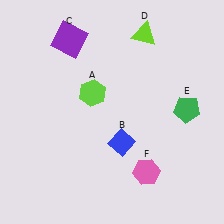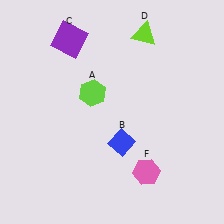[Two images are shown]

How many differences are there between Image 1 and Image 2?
There is 1 difference between the two images.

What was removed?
The green pentagon (E) was removed in Image 2.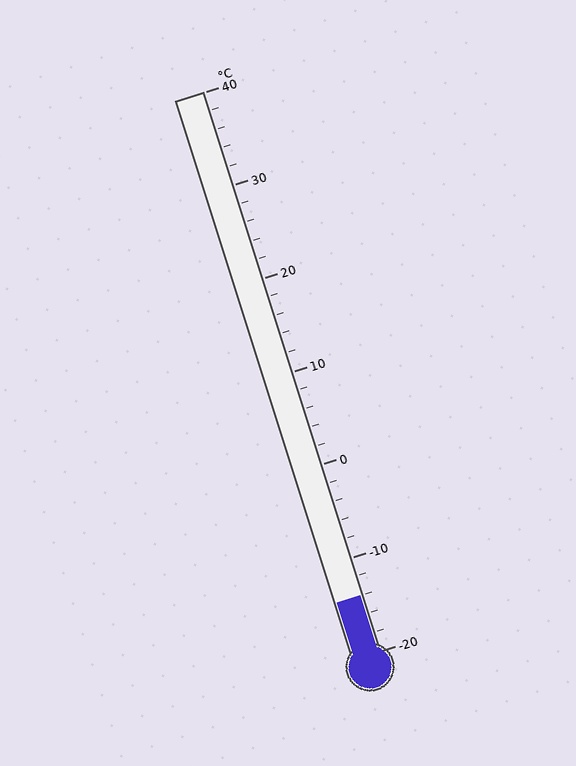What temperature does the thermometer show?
The thermometer shows approximately -14°C.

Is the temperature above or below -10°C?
The temperature is below -10°C.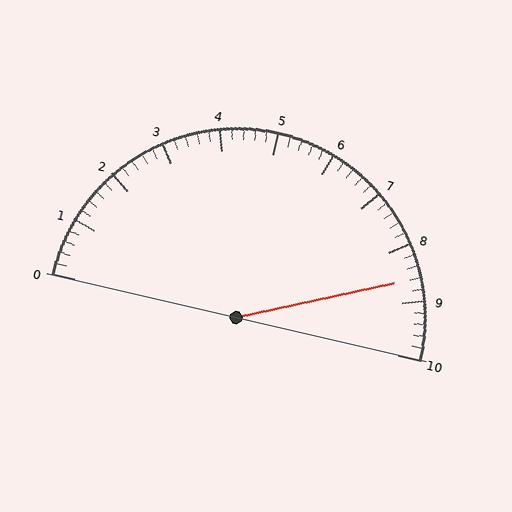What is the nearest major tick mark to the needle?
The nearest major tick mark is 9.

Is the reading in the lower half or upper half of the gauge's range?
The reading is in the upper half of the range (0 to 10).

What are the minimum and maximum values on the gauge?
The gauge ranges from 0 to 10.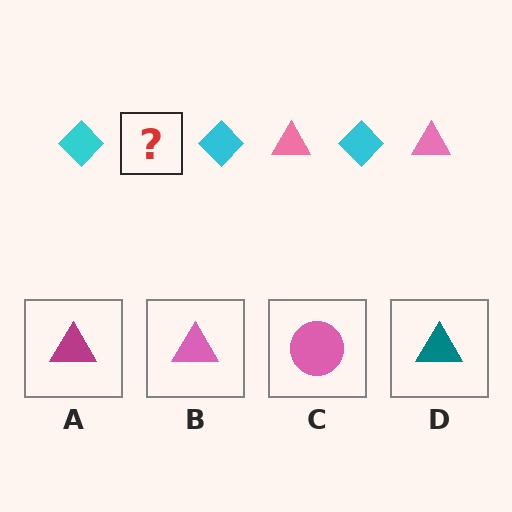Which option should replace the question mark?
Option B.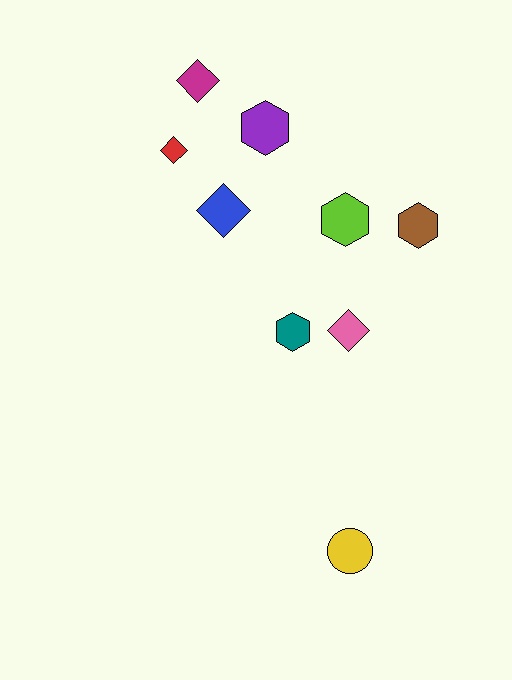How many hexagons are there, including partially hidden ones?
There are 4 hexagons.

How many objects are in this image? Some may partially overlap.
There are 9 objects.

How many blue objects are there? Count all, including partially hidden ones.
There is 1 blue object.